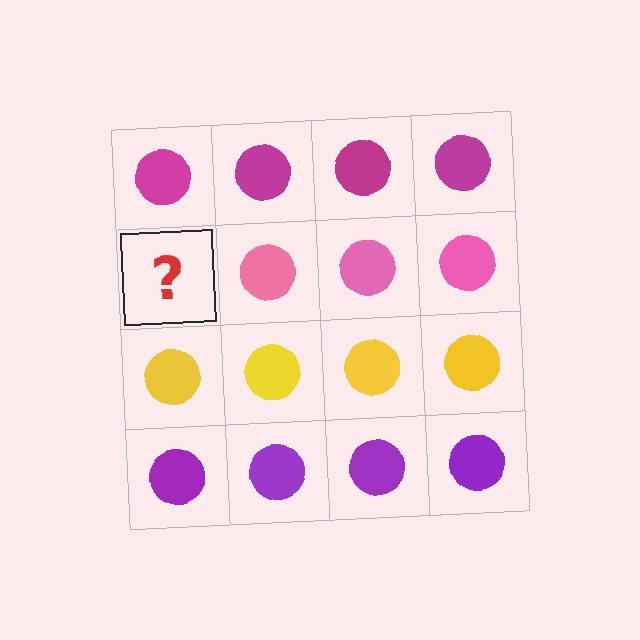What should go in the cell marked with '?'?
The missing cell should contain a pink circle.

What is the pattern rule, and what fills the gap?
The rule is that each row has a consistent color. The gap should be filled with a pink circle.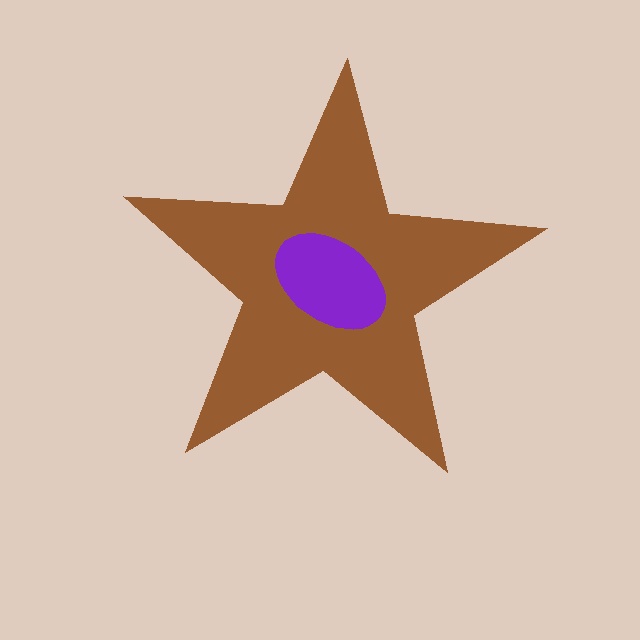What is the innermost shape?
The purple ellipse.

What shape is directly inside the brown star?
The purple ellipse.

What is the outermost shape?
The brown star.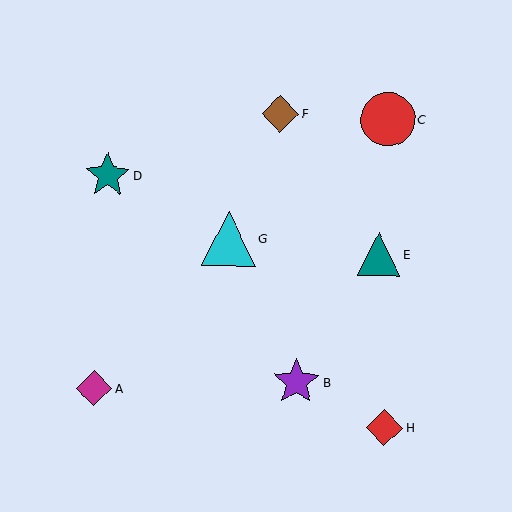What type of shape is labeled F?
Shape F is a brown diamond.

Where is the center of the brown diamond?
The center of the brown diamond is at (280, 114).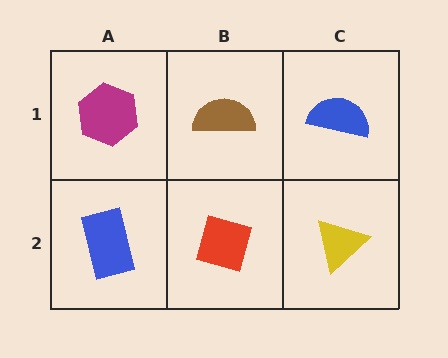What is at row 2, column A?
A blue rectangle.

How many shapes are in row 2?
3 shapes.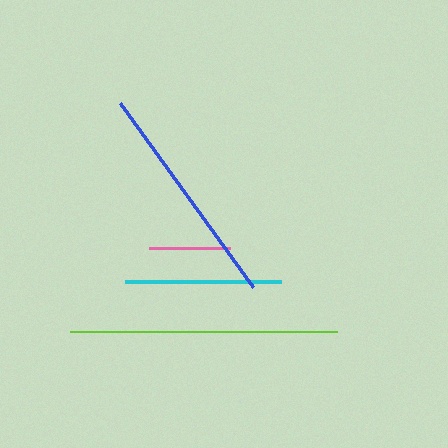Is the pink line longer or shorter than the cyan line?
The cyan line is longer than the pink line.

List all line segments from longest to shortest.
From longest to shortest: lime, blue, cyan, pink.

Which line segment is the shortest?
The pink line is the shortest at approximately 81 pixels.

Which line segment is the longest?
The lime line is the longest at approximately 266 pixels.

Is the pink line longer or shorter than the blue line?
The blue line is longer than the pink line.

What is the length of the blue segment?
The blue segment is approximately 227 pixels long.